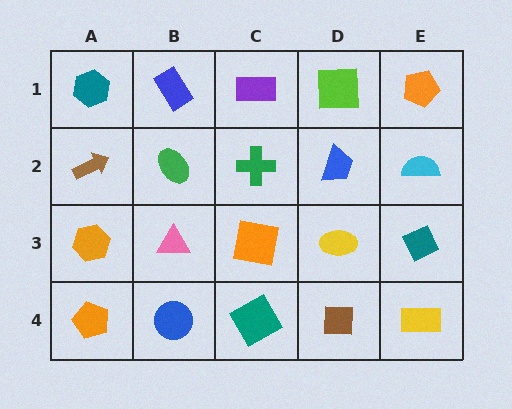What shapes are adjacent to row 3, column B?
A green ellipse (row 2, column B), a blue circle (row 4, column B), an orange hexagon (row 3, column A), an orange square (row 3, column C).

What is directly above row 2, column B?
A blue rectangle.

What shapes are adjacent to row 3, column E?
A cyan semicircle (row 2, column E), a yellow rectangle (row 4, column E), a yellow ellipse (row 3, column D).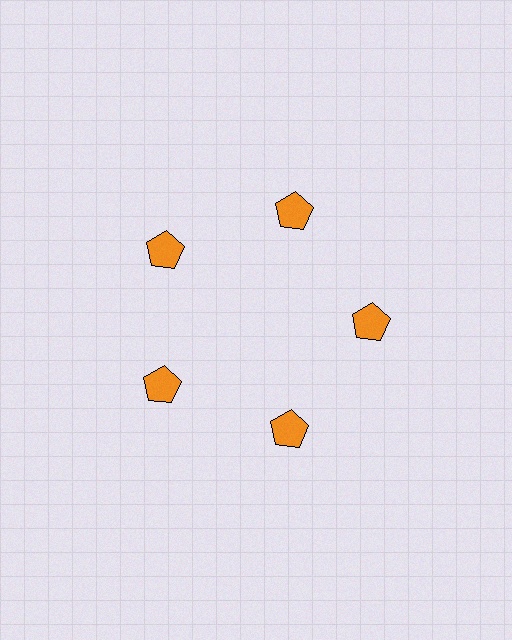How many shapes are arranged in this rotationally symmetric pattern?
There are 5 shapes, arranged in 5 groups of 1.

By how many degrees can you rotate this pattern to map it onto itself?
The pattern maps onto itself every 72 degrees of rotation.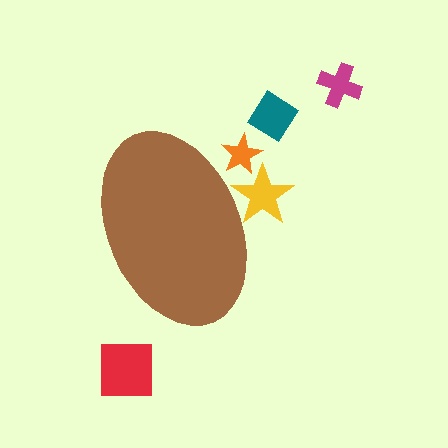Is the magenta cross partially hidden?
No, the magenta cross is fully visible.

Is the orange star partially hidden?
Yes, the orange star is partially hidden behind the brown ellipse.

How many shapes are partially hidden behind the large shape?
2 shapes are partially hidden.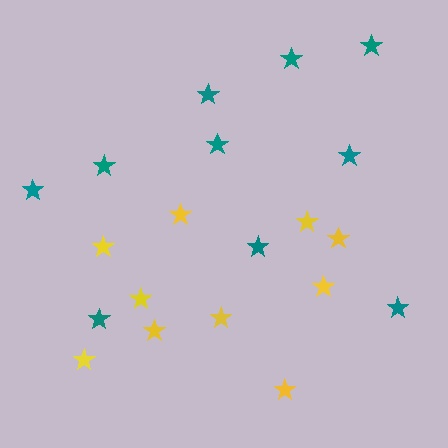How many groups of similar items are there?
There are 2 groups: one group of yellow stars (10) and one group of teal stars (10).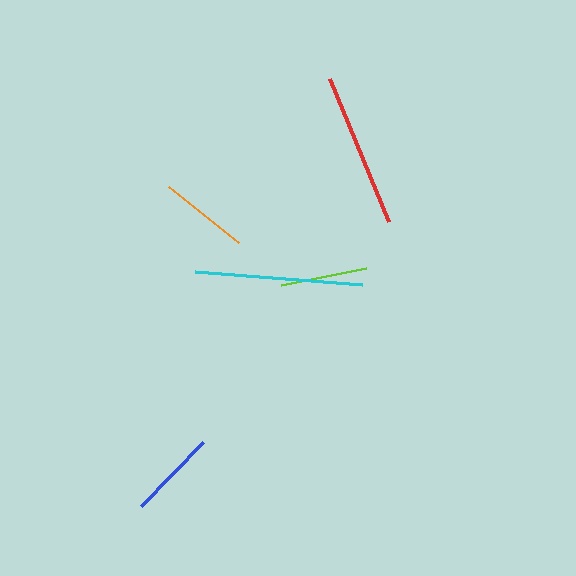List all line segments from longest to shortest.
From longest to shortest: cyan, red, orange, blue, lime.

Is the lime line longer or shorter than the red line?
The red line is longer than the lime line.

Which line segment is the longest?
The cyan line is the longest at approximately 168 pixels.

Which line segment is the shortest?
The lime line is the shortest at approximately 87 pixels.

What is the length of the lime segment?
The lime segment is approximately 87 pixels long.